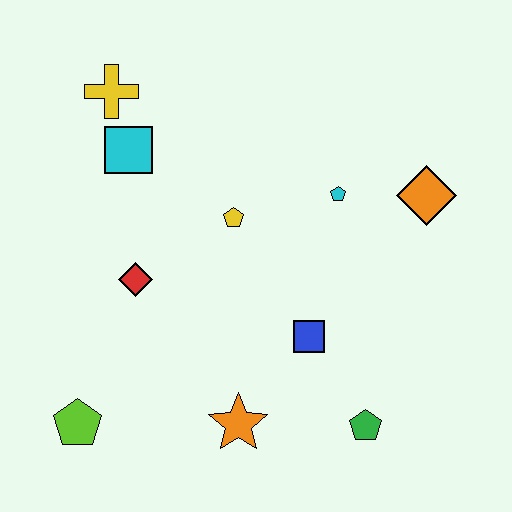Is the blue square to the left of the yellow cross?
No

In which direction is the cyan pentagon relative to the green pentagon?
The cyan pentagon is above the green pentagon.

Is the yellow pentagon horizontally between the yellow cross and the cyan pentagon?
Yes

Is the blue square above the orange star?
Yes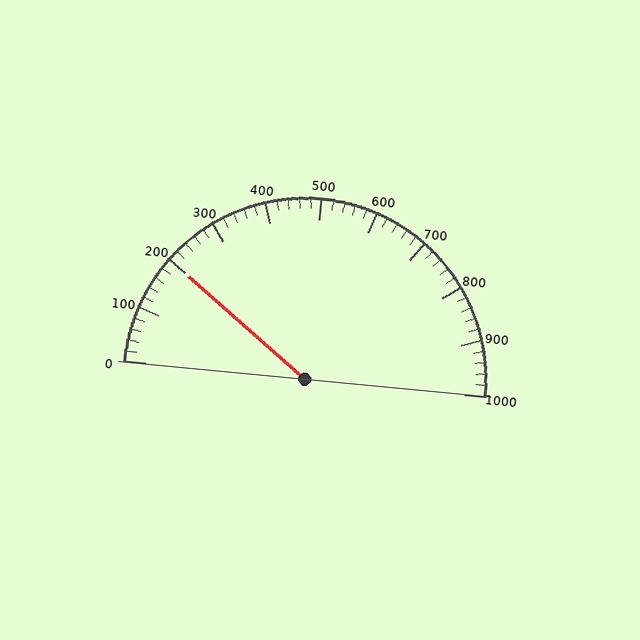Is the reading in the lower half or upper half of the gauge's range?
The reading is in the lower half of the range (0 to 1000).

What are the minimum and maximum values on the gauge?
The gauge ranges from 0 to 1000.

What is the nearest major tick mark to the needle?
The nearest major tick mark is 200.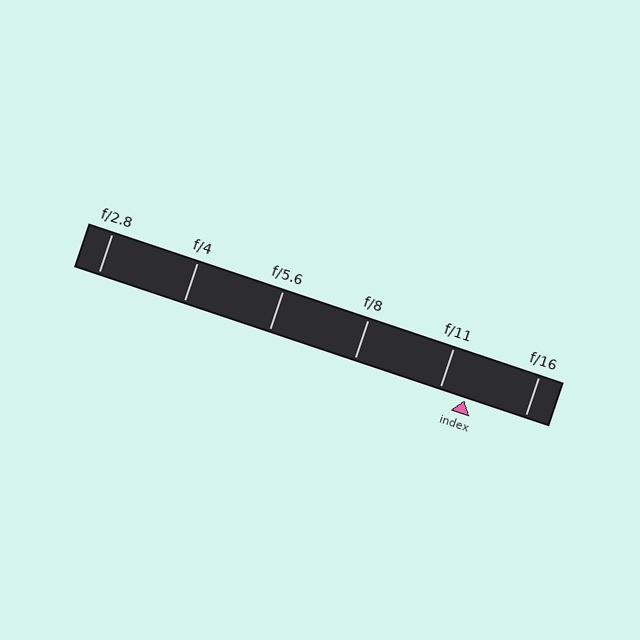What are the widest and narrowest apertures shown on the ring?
The widest aperture shown is f/2.8 and the narrowest is f/16.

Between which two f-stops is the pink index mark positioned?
The index mark is between f/11 and f/16.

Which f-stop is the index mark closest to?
The index mark is closest to f/11.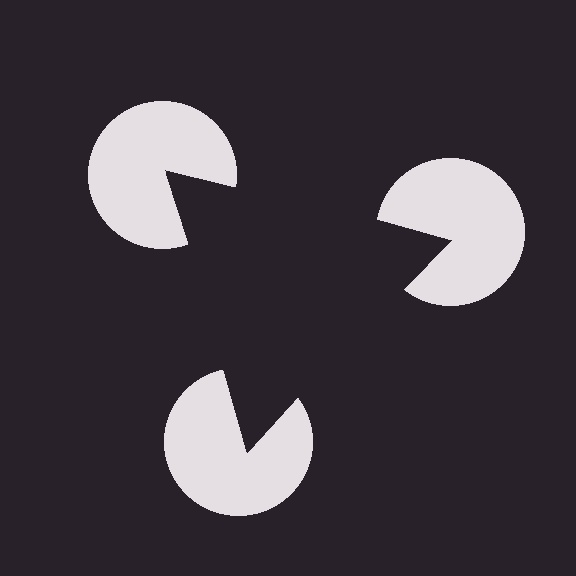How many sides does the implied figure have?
3 sides.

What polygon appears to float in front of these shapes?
An illusory triangle — its edges are inferred from the aligned wedge cuts in the pac-man discs, not physically drawn.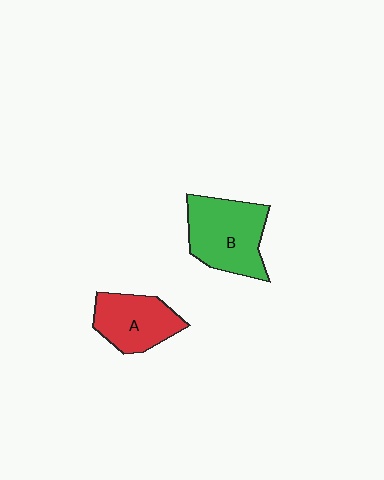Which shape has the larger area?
Shape B (green).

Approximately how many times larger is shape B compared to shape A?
Approximately 1.3 times.